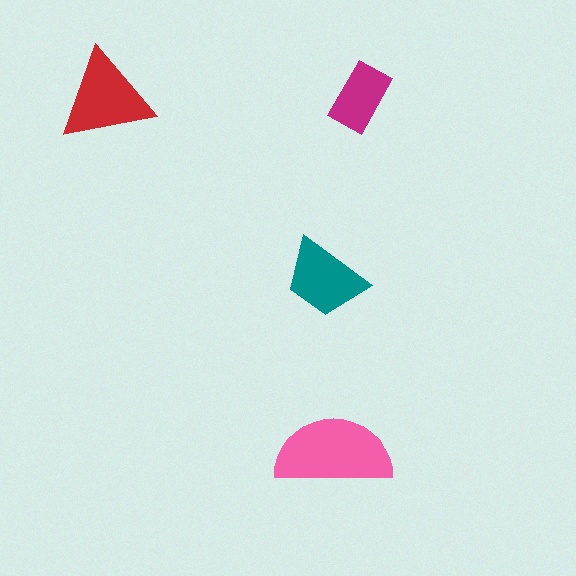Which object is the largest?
The pink semicircle.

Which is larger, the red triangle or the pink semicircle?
The pink semicircle.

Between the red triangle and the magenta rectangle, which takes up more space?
The red triangle.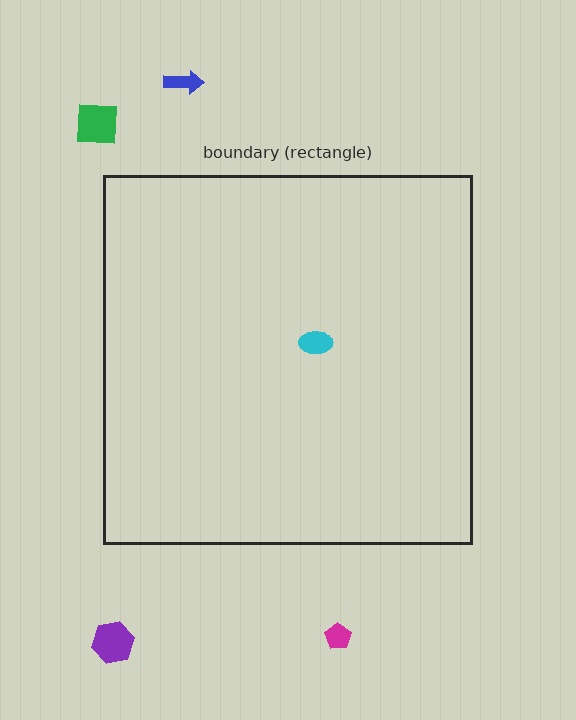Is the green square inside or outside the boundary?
Outside.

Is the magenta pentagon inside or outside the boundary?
Outside.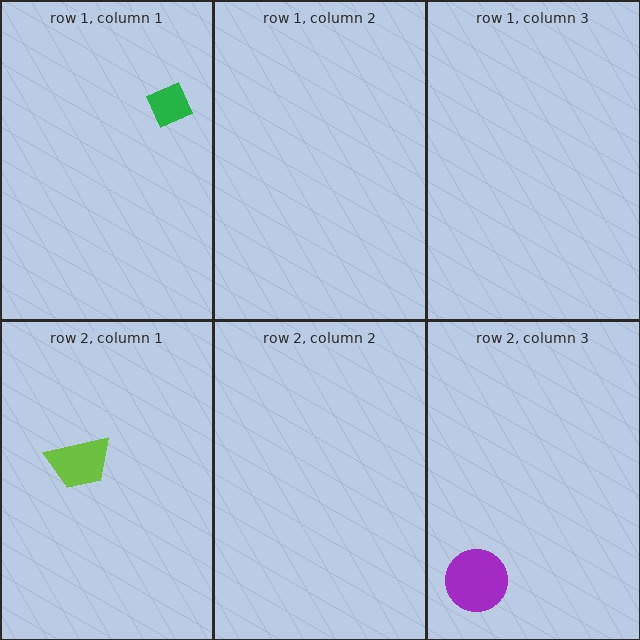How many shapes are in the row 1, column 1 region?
1.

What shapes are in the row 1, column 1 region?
The green diamond.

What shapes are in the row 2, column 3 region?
The purple circle.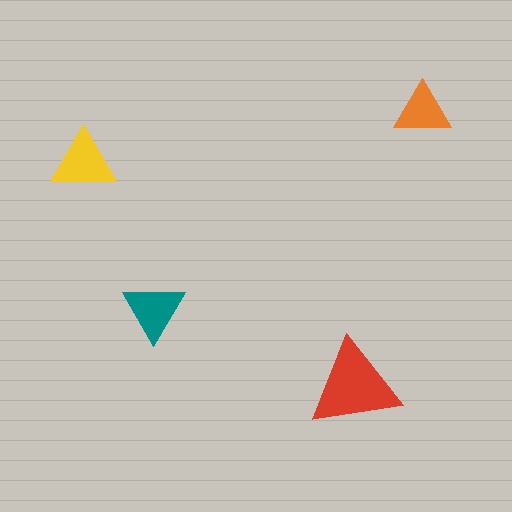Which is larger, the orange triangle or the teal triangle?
The teal one.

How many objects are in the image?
There are 4 objects in the image.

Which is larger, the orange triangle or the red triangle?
The red one.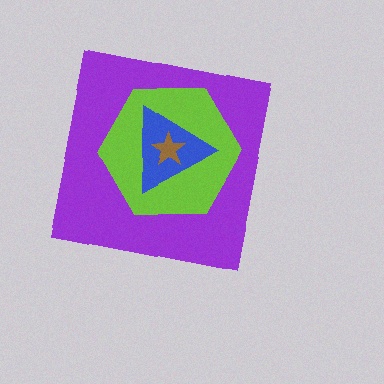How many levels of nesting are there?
4.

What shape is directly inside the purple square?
The lime hexagon.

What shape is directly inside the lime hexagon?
The blue triangle.